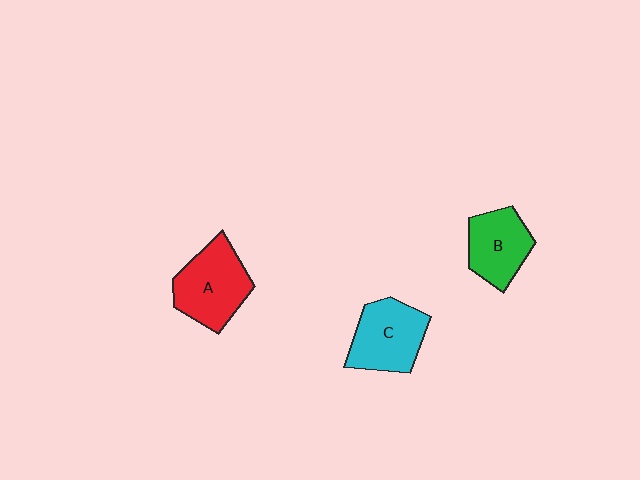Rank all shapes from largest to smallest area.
From largest to smallest: A (red), C (cyan), B (green).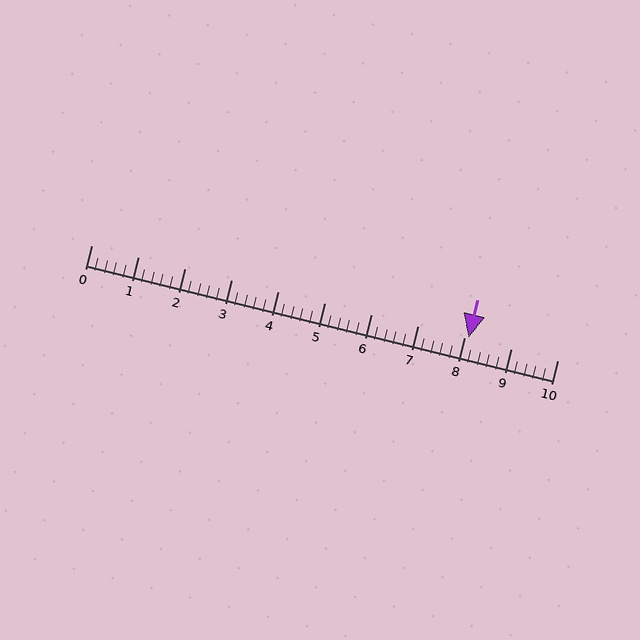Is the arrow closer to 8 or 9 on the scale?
The arrow is closer to 8.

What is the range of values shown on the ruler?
The ruler shows values from 0 to 10.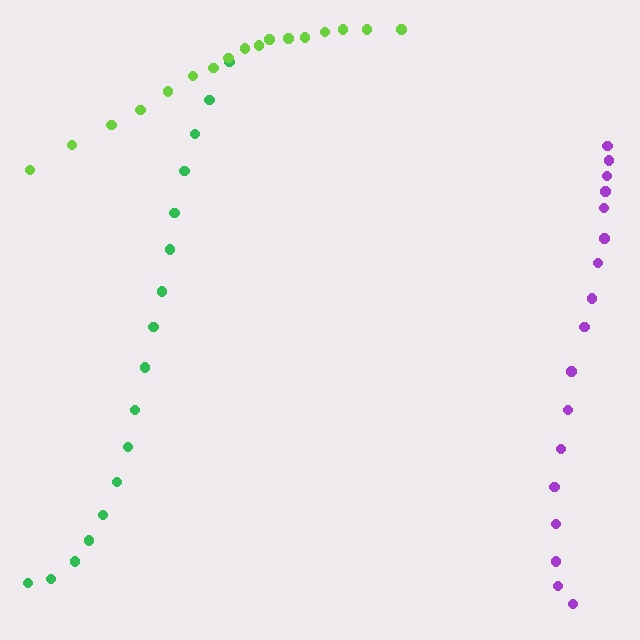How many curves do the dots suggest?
There are 3 distinct paths.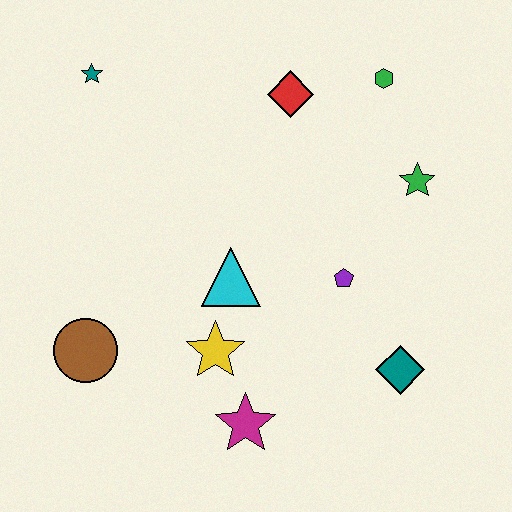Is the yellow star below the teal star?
Yes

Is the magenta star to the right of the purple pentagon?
No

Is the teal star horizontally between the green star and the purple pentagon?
No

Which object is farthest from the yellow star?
The green hexagon is farthest from the yellow star.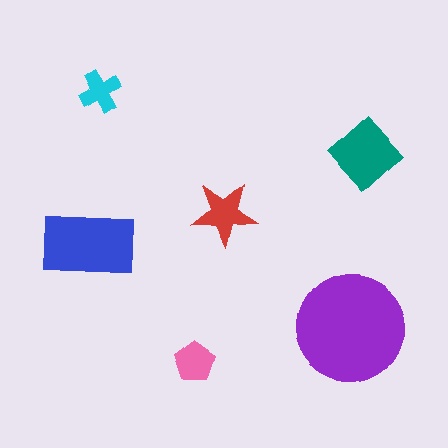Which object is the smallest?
The cyan cross.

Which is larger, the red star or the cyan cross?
The red star.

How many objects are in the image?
There are 6 objects in the image.